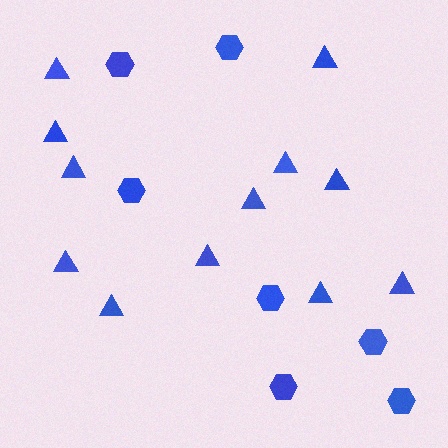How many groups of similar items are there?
There are 2 groups: one group of hexagons (7) and one group of triangles (12).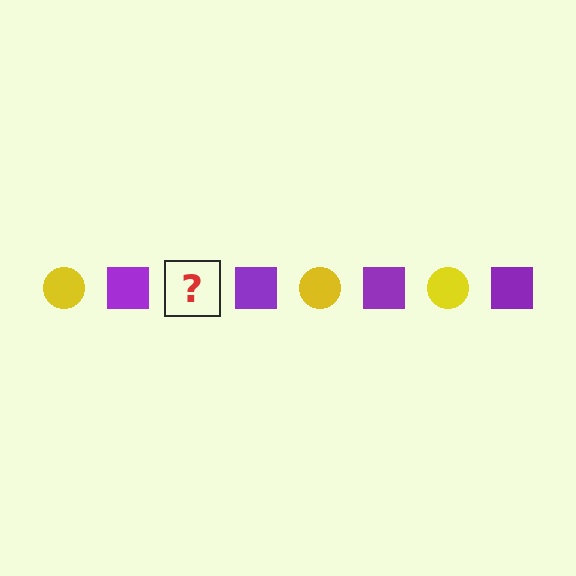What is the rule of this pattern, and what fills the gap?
The rule is that the pattern alternates between yellow circle and purple square. The gap should be filled with a yellow circle.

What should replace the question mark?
The question mark should be replaced with a yellow circle.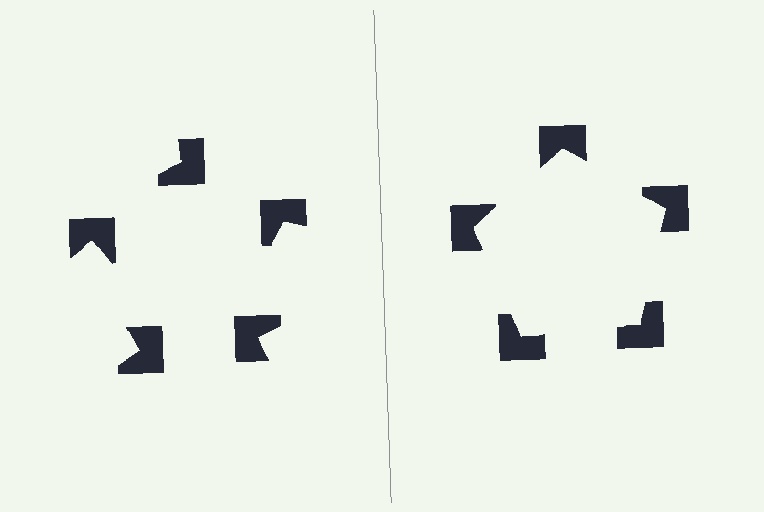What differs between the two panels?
The notched squares are positioned identically on both sides; only the wedge orientations differ. On the right they align to a pentagon; on the left they are misaligned.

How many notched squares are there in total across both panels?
10 — 5 on each side.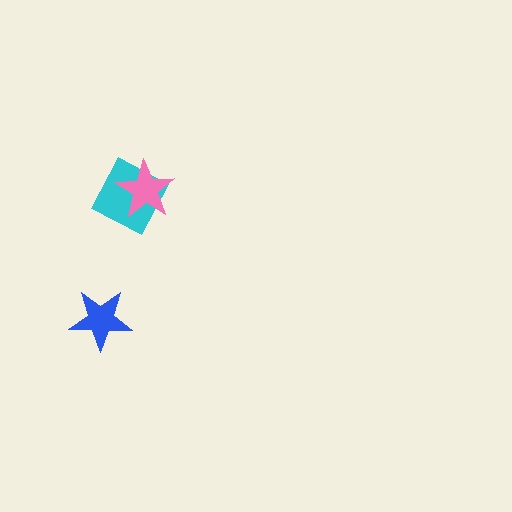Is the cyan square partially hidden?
Yes, it is partially covered by another shape.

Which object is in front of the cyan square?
The pink star is in front of the cyan square.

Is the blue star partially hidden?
No, no other shape covers it.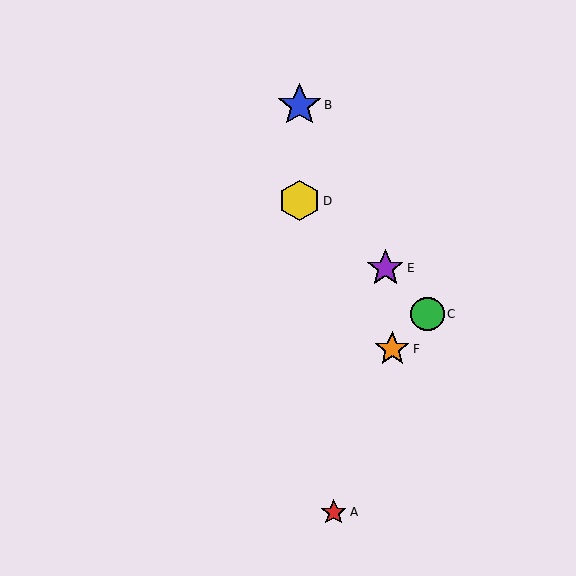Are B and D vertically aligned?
Yes, both are at x≈300.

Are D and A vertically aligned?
No, D is at x≈300 and A is at x≈334.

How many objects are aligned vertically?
2 objects (B, D) are aligned vertically.